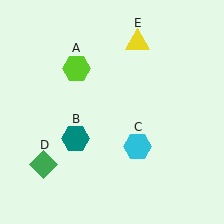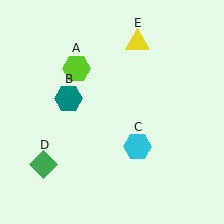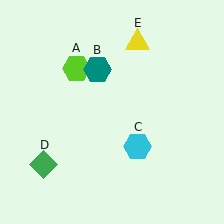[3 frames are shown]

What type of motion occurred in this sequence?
The teal hexagon (object B) rotated clockwise around the center of the scene.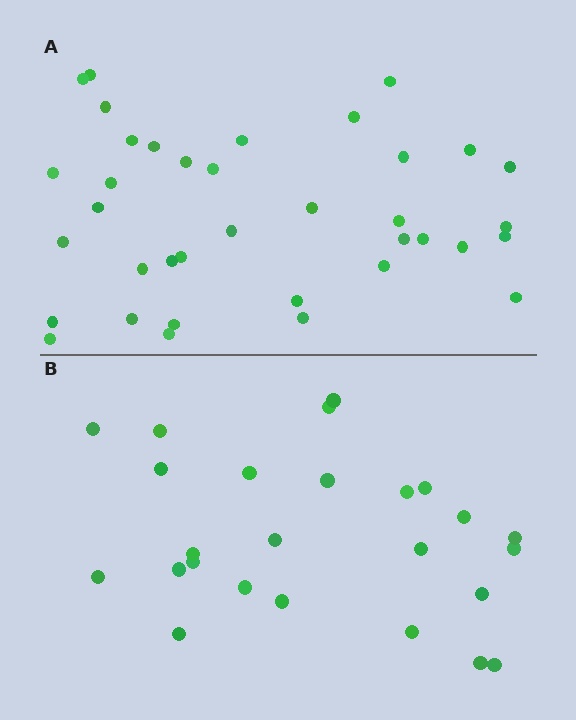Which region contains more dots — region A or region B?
Region A (the top region) has more dots.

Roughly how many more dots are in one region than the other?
Region A has roughly 12 or so more dots than region B.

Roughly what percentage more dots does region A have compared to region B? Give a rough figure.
About 50% more.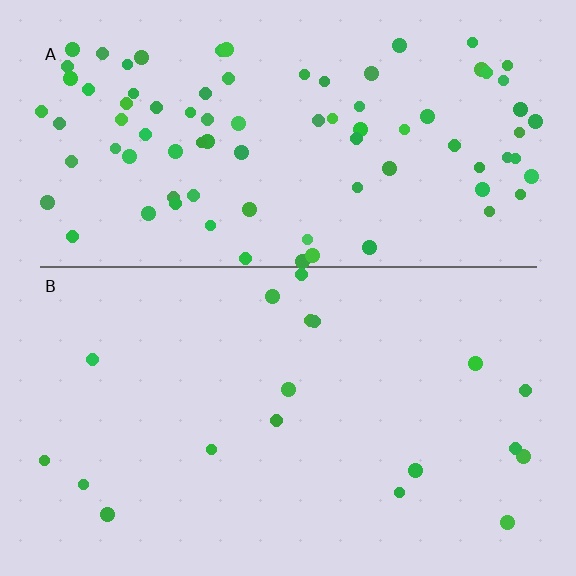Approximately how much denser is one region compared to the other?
Approximately 4.6× — region A over region B.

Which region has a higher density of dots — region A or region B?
A (the top).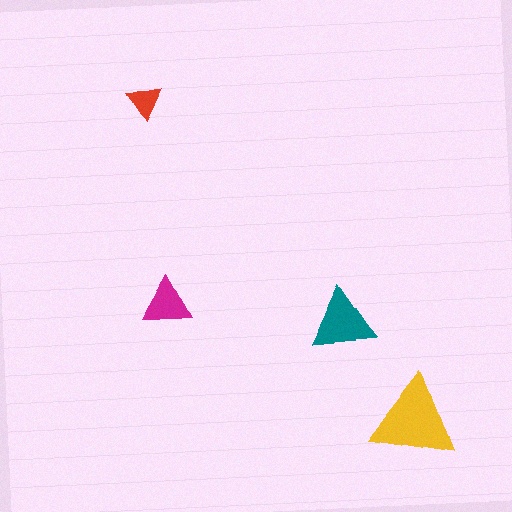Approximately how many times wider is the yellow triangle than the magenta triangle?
About 1.5 times wider.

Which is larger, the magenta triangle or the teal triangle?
The teal one.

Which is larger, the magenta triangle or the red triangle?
The magenta one.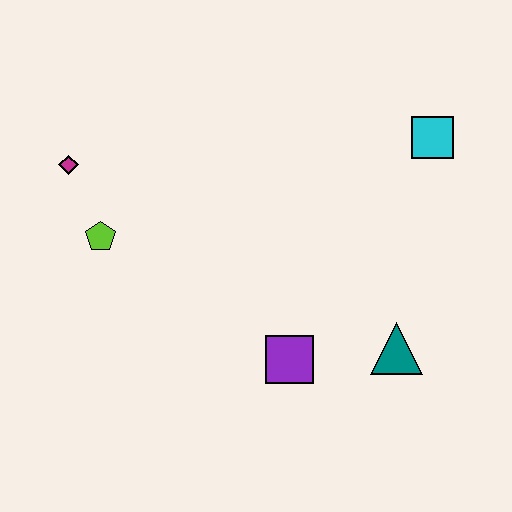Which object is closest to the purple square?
The teal triangle is closest to the purple square.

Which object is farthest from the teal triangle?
The magenta diamond is farthest from the teal triangle.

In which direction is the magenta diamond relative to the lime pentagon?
The magenta diamond is above the lime pentagon.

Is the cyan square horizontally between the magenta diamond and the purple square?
No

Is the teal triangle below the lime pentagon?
Yes